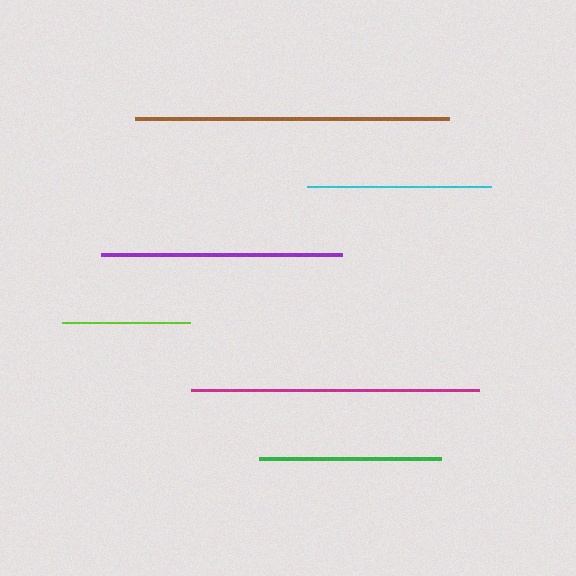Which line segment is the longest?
The brown line is the longest at approximately 314 pixels.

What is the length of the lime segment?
The lime segment is approximately 128 pixels long.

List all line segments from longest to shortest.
From longest to shortest: brown, magenta, purple, cyan, green, lime.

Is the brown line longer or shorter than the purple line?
The brown line is longer than the purple line.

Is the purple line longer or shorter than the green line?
The purple line is longer than the green line.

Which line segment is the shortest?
The lime line is the shortest at approximately 128 pixels.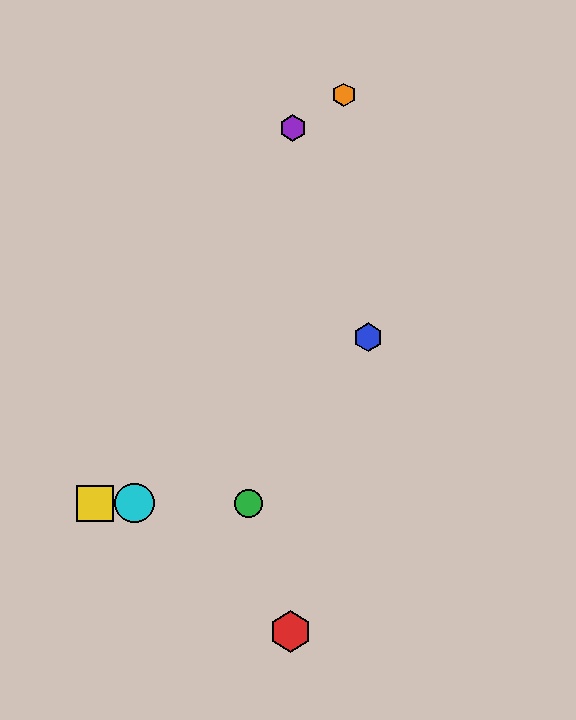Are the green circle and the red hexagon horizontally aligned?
No, the green circle is at y≈503 and the red hexagon is at y≈631.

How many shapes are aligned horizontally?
3 shapes (the green circle, the yellow square, the cyan circle) are aligned horizontally.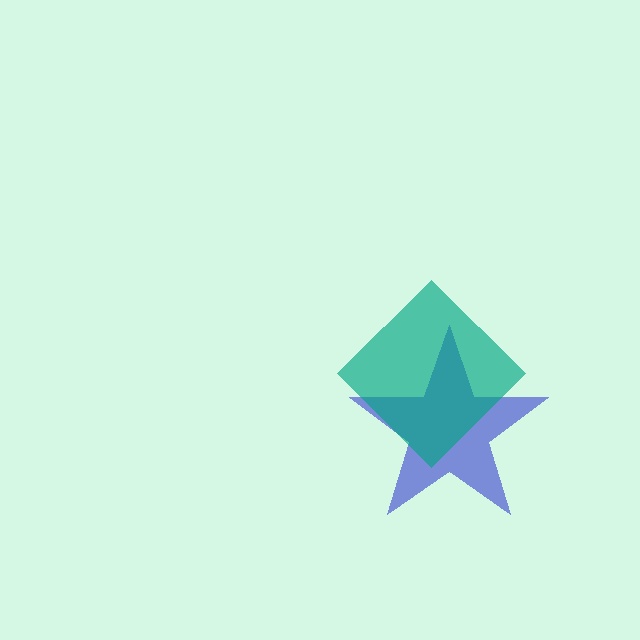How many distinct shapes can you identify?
There are 2 distinct shapes: a blue star, a teal diamond.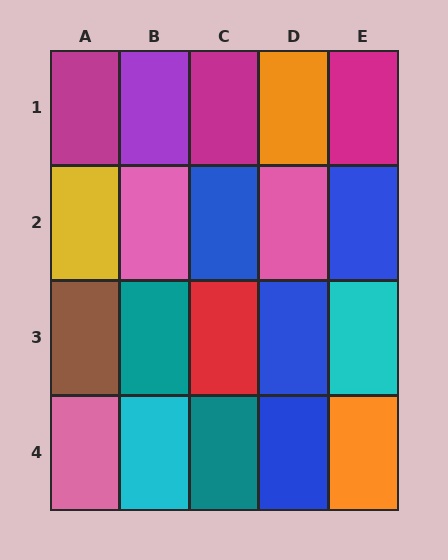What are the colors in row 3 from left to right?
Brown, teal, red, blue, cyan.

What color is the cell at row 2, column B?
Pink.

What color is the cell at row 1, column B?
Purple.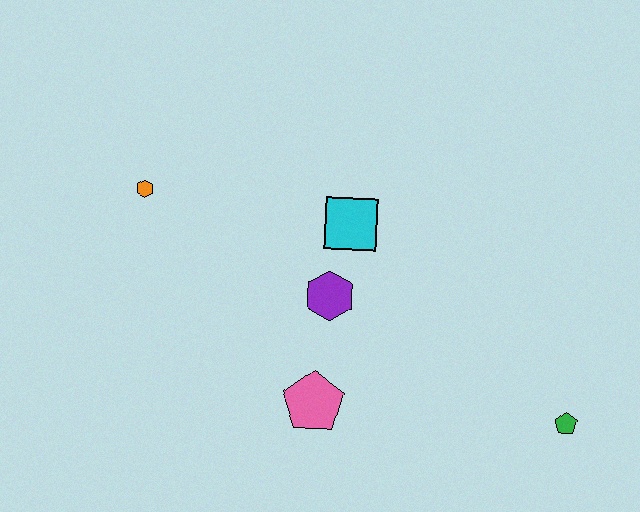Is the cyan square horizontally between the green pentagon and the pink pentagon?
Yes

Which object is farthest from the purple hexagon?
The green pentagon is farthest from the purple hexagon.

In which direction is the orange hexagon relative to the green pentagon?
The orange hexagon is to the left of the green pentagon.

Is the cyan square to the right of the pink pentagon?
Yes